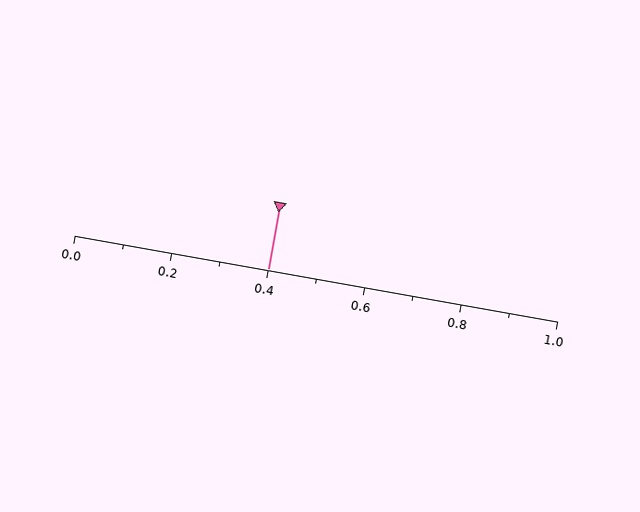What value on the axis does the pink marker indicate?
The marker indicates approximately 0.4.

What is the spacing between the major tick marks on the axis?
The major ticks are spaced 0.2 apart.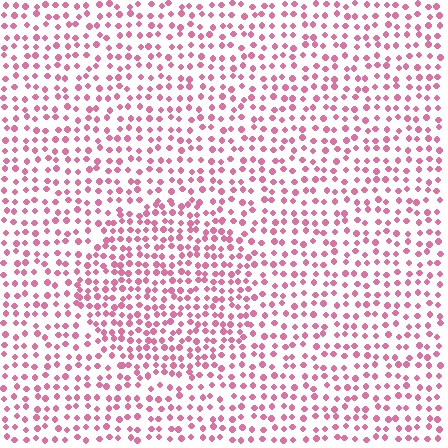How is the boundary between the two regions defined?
The boundary is defined by a change in element density (approximately 1.5x ratio). All elements are the same color, size, and shape.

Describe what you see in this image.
The image contains small pink elements arranged at two different densities. A circle-shaped region is visible where the elements are more densely packed than the surrounding area.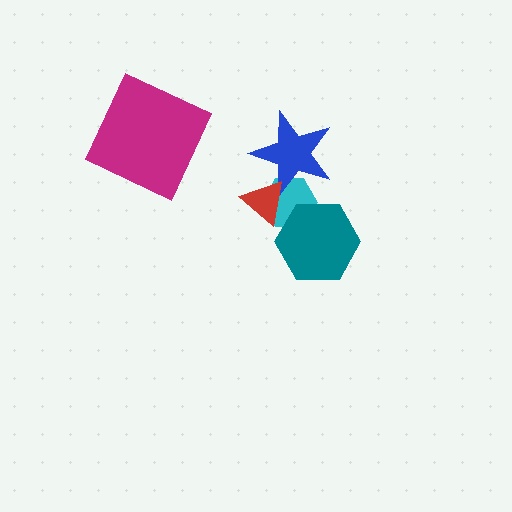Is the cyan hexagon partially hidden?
Yes, it is partially covered by another shape.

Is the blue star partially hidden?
Yes, it is partially covered by another shape.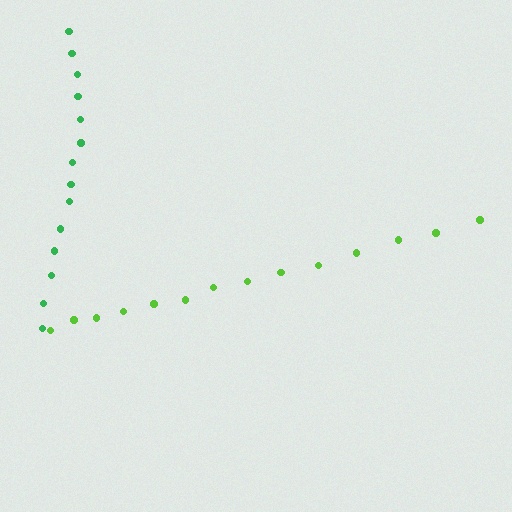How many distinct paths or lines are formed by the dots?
There are 2 distinct paths.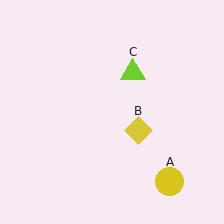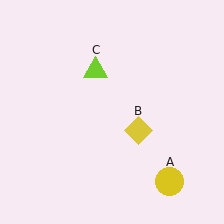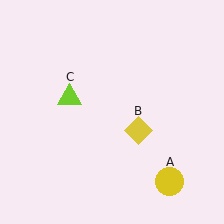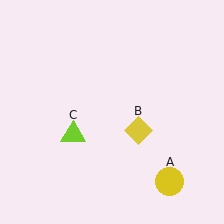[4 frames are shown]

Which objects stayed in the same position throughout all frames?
Yellow circle (object A) and yellow diamond (object B) remained stationary.